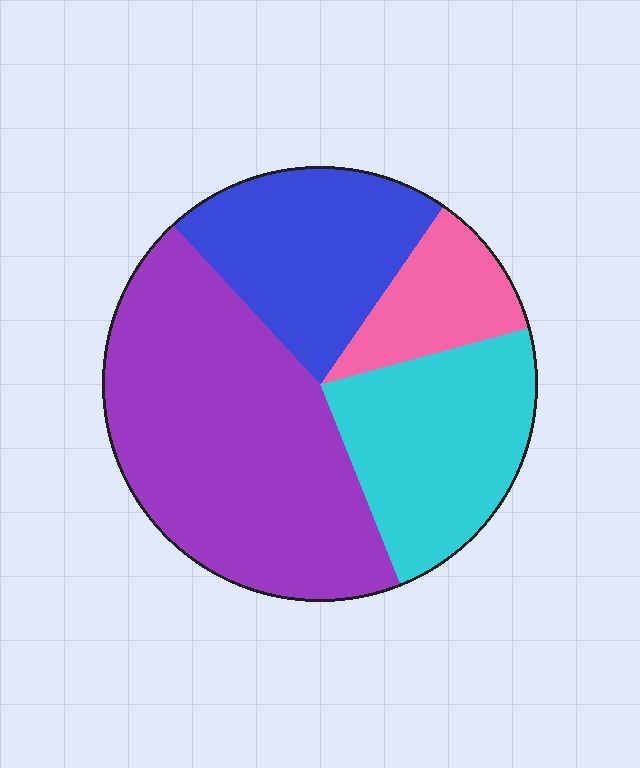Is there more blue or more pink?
Blue.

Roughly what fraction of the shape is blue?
Blue covers 22% of the shape.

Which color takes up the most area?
Purple, at roughly 45%.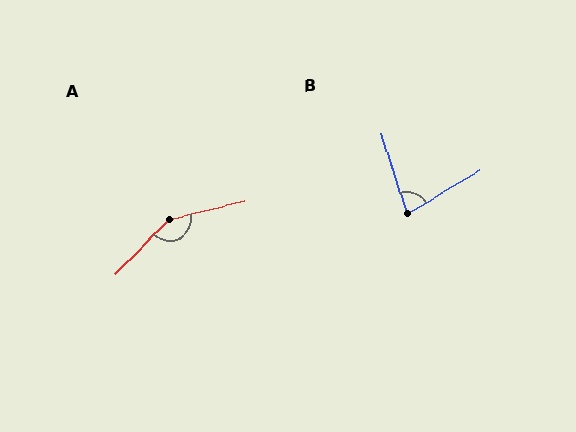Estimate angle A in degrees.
Approximately 148 degrees.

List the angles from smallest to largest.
B (77°), A (148°).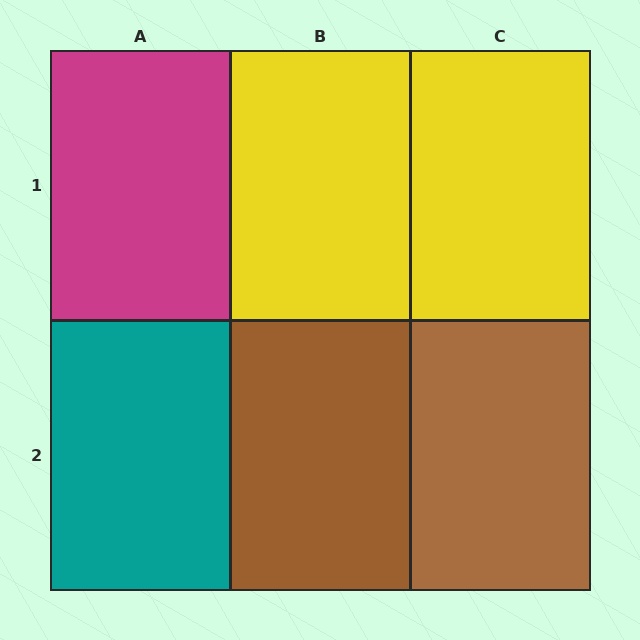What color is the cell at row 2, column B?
Brown.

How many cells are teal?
1 cell is teal.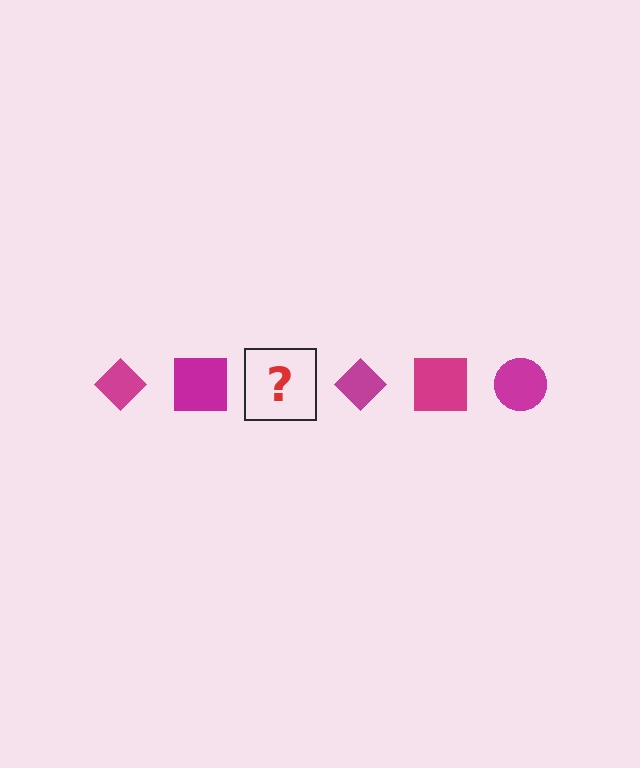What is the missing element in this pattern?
The missing element is a magenta circle.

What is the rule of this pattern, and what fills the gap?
The rule is that the pattern cycles through diamond, square, circle shapes in magenta. The gap should be filled with a magenta circle.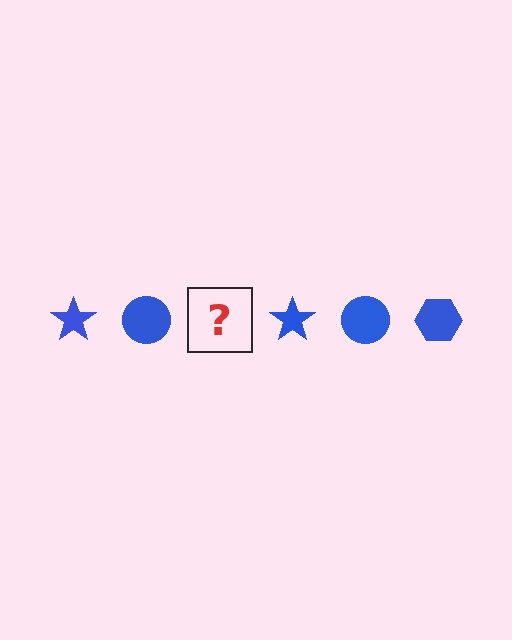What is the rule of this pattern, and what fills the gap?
The rule is that the pattern cycles through star, circle, hexagon shapes in blue. The gap should be filled with a blue hexagon.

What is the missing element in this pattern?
The missing element is a blue hexagon.